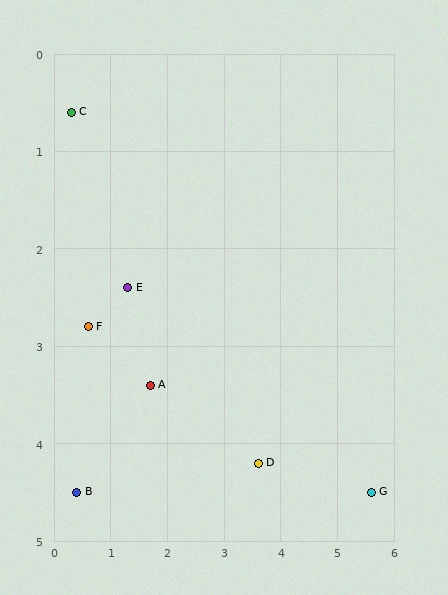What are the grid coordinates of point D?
Point D is at approximately (3.6, 4.2).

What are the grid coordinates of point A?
Point A is at approximately (1.7, 3.4).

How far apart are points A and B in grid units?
Points A and B are about 1.7 grid units apart.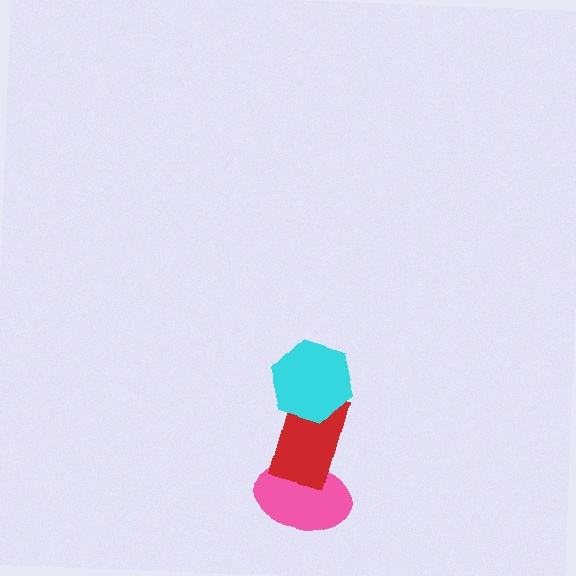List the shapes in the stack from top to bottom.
From top to bottom: the cyan hexagon, the red rectangle, the pink ellipse.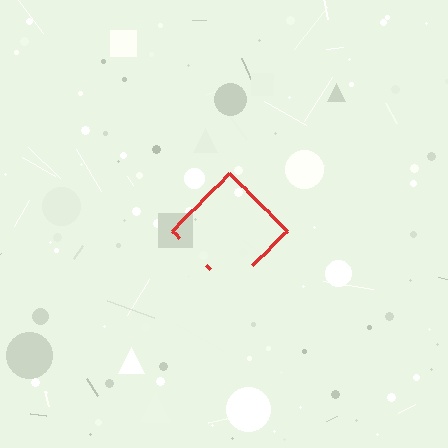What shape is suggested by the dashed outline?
The dashed outline suggests a diamond.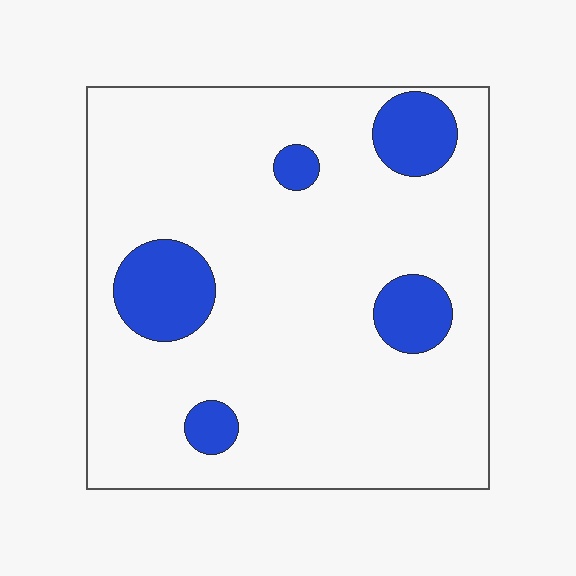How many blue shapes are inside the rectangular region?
5.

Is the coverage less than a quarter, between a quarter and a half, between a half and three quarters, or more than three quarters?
Less than a quarter.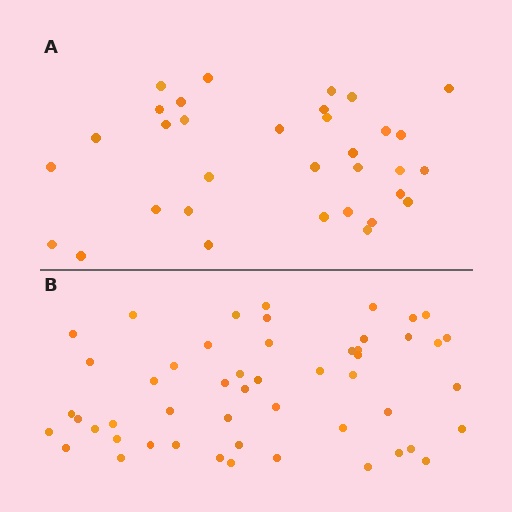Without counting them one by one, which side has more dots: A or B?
Region B (the bottom region) has more dots.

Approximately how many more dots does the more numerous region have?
Region B has approximately 20 more dots than region A.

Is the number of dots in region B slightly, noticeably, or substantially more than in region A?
Region B has substantially more. The ratio is roughly 1.5 to 1.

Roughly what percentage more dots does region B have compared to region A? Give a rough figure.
About 55% more.